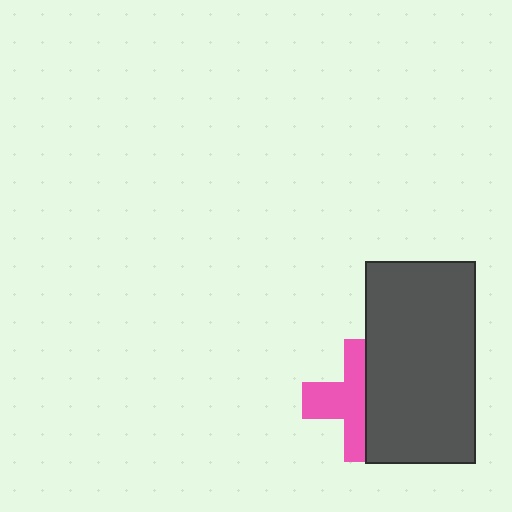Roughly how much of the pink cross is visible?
About half of it is visible (roughly 55%).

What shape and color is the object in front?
The object in front is a dark gray rectangle.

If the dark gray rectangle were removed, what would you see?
You would see the complete pink cross.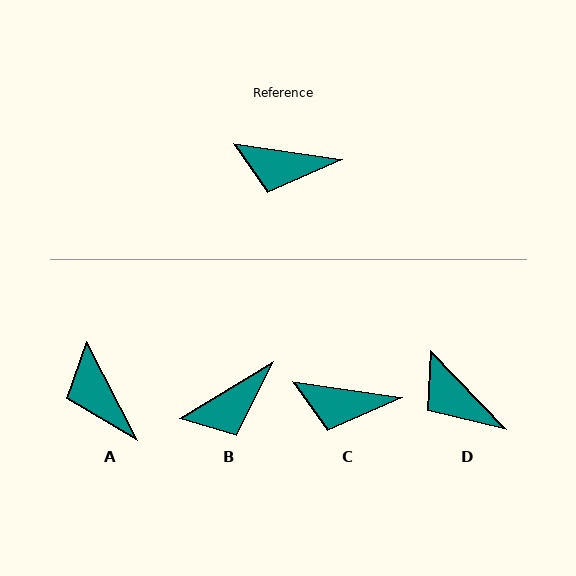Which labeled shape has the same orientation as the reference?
C.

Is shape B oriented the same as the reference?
No, it is off by about 39 degrees.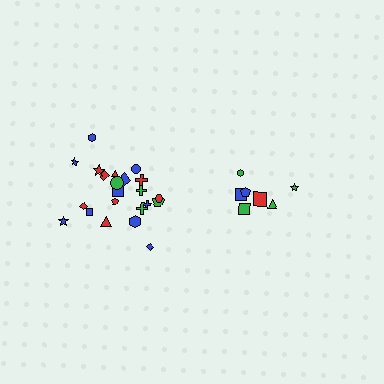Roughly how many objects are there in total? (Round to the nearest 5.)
Roughly 30 objects in total.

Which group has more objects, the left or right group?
The left group.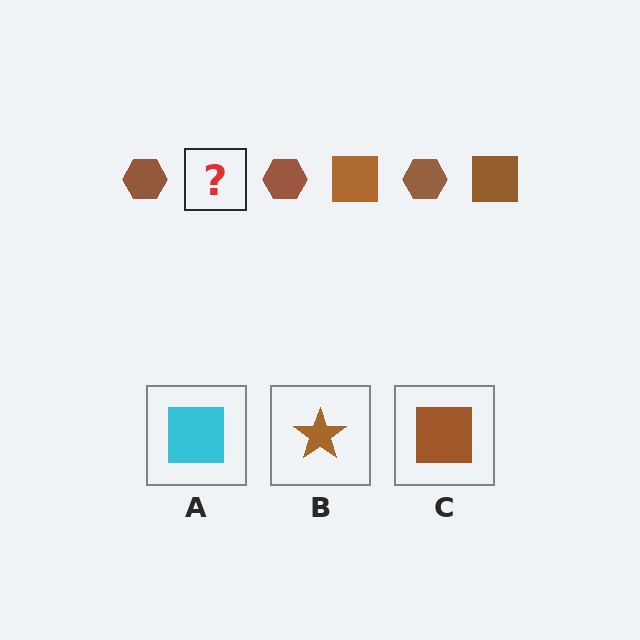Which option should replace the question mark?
Option C.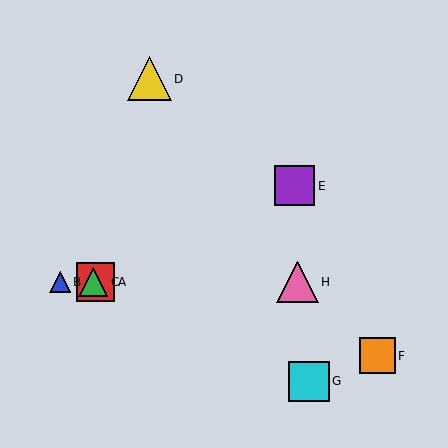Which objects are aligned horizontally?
Objects A, B, C, H are aligned horizontally.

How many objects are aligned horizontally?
4 objects (A, B, C, H) are aligned horizontally.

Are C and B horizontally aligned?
Yes, both are at y≈282.